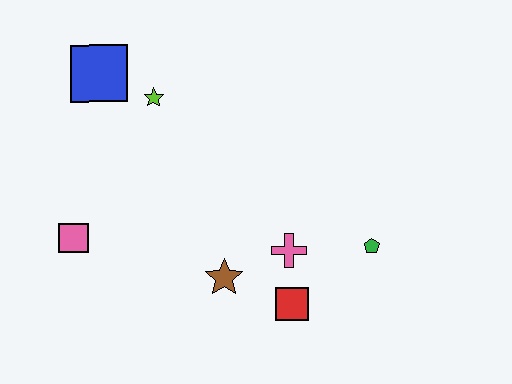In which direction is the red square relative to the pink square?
The red square is to the right of the pink square.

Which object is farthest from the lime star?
The green pentagon is farthest from the lime star.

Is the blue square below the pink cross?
No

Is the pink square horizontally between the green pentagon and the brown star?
No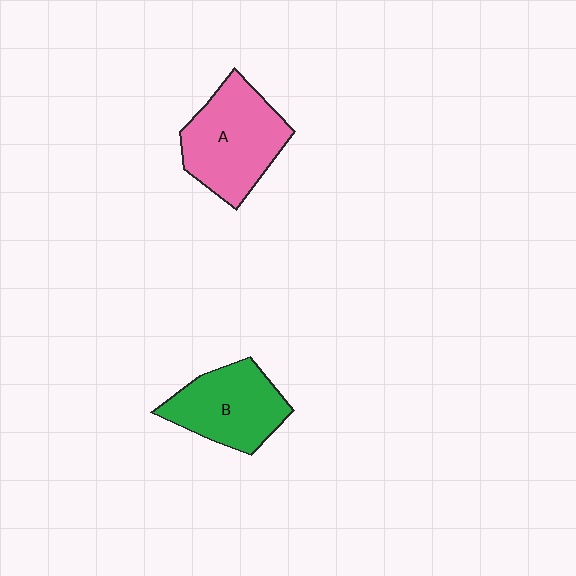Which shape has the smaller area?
Shape B (green).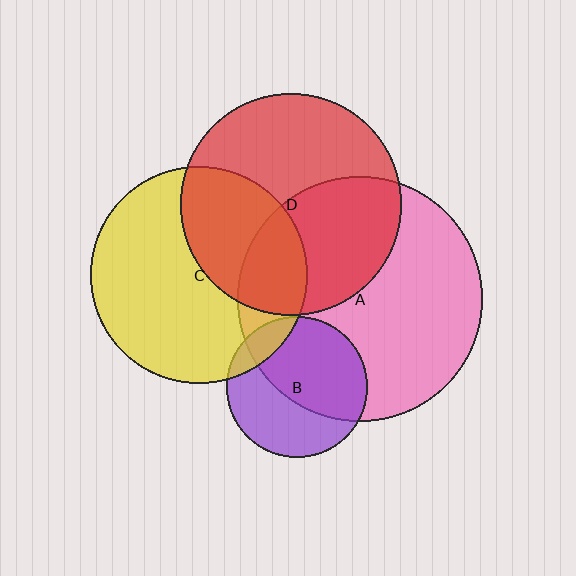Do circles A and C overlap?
Yes.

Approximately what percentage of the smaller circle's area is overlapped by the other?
Approximately 20%.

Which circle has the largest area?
Circle A (pink).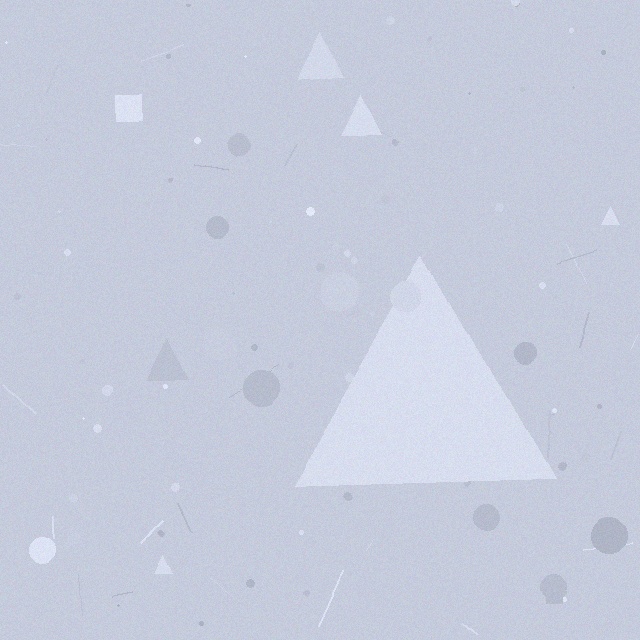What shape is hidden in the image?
A triangle is hidden in the image.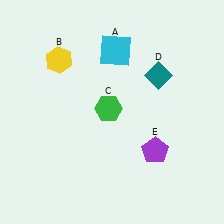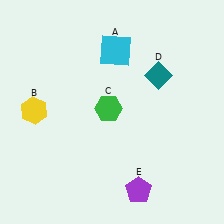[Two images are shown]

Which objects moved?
The objects that moved are: the yellow hexagon (B), the purple pentagon (E).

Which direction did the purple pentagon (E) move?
The purple pentagon (E) moved down.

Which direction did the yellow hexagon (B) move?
The yellow hexagon (B) moved down.